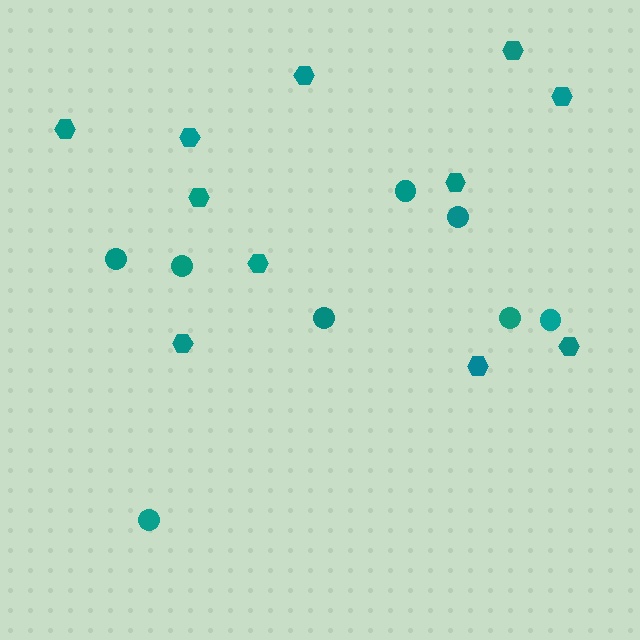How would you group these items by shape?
There are 2 groups: one group of circles (8) and one group of hexagons (11).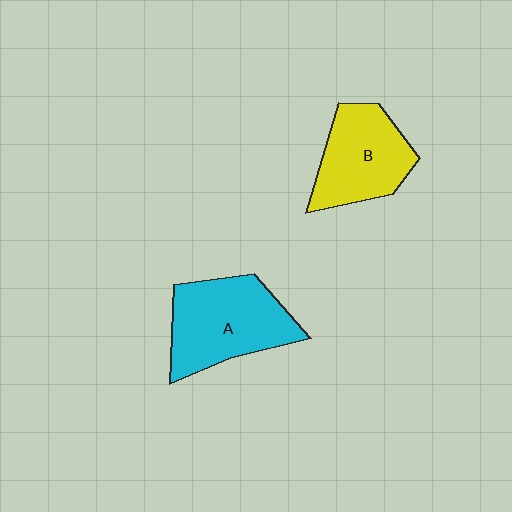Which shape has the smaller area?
Shape B (yellow).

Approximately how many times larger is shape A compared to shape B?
Approximately 1.2 times.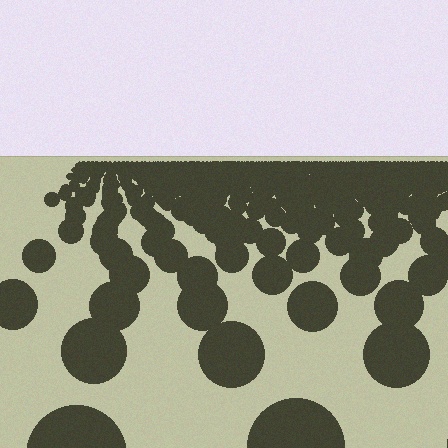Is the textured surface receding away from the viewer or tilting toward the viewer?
The surface is receding away from the viewer. Texture elements get smaller and denser toward the top.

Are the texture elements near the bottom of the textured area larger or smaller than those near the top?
Larger. Near the bottom, elements are closer to the viewer and appear at a bigger on-screen size.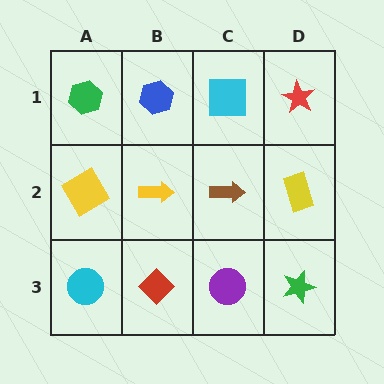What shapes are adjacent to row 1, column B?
A yellow arrow (row 2, column B), a green hexagon (row 1, column A), a cyan square (row 1, column C).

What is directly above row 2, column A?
A green hexagon.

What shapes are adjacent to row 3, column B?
A yellow arrow (row 2, column B), a cyan circle (row 3, column A), a purple circle (row 3, column C).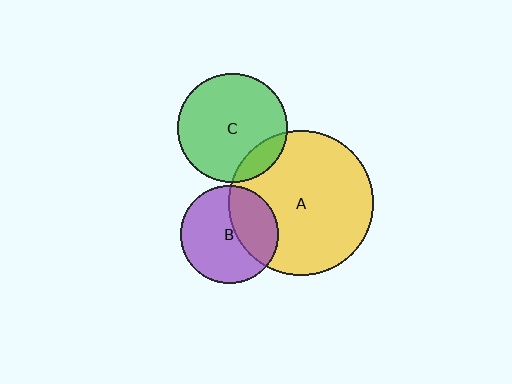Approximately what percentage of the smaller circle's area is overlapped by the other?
Approximately 15%.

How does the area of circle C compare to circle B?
Approximately 1.2 times.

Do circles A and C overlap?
Yes.